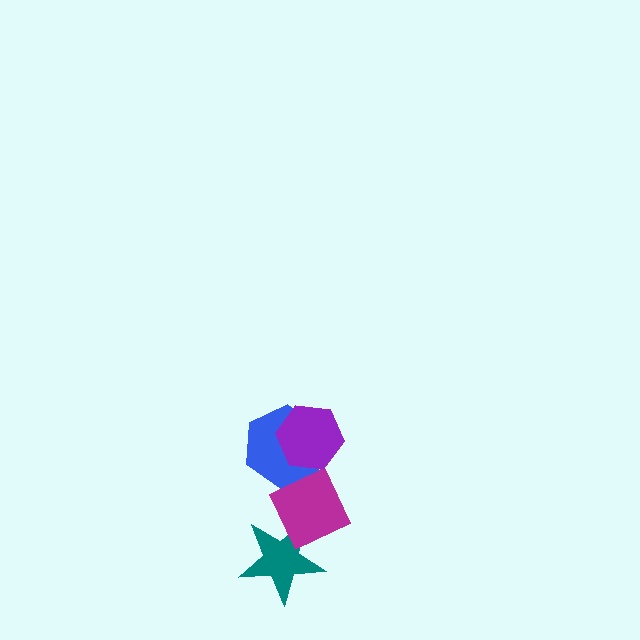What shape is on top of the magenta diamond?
The blue hexagon is on top of the magenta diamond.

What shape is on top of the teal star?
The magenta diamond is on top of the teal star.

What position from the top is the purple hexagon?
The purple hexagon is 1st from the top.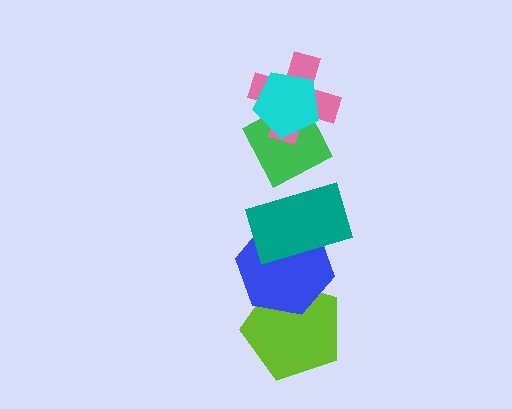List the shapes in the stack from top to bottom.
From top to bottom: the cyan pentagon, the pink cross, the green diamond, the teal rectangle, the blue hexagon, the lime pentagon.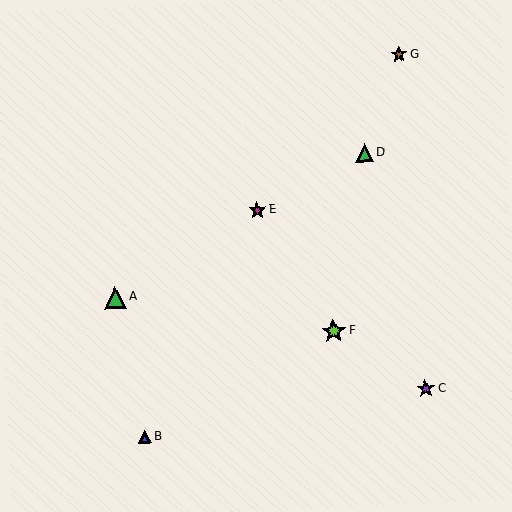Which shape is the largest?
The lime star (labeled F) is the largest.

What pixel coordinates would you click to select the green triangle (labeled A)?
Click at (115, 298) to select the green triangle A.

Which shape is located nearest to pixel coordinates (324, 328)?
The lime star (labeled F) at (334, 331) is nearest to that location.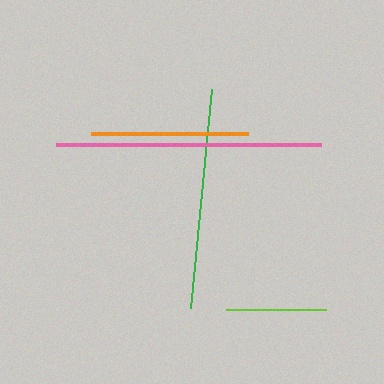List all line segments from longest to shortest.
From longest to shortest: pink, green, orange, lime.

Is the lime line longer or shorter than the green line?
The green line is longer than the lime line.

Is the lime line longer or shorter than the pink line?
The pink line is longer than the lime line.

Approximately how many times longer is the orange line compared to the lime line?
The orange line is approximately 1.6 times the length of the lime line.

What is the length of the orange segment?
The orange segment is approximately 156 pixels long.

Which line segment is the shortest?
The lime line is the shortest at approximately 101 pixels.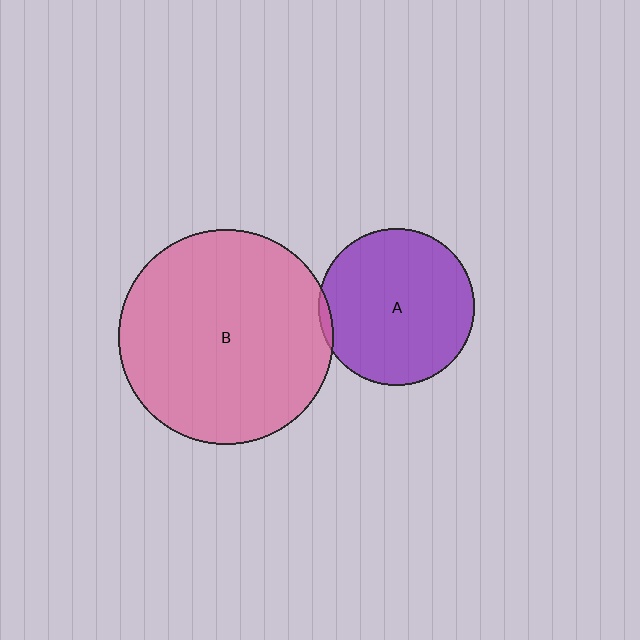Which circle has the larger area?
Circle B (pink).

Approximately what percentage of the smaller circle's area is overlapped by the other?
Approximately 5%.